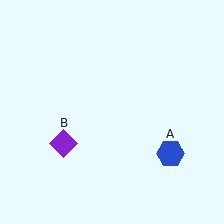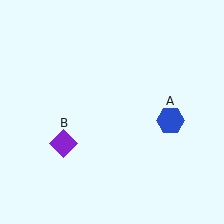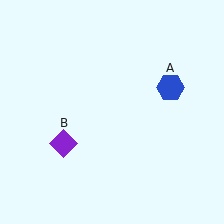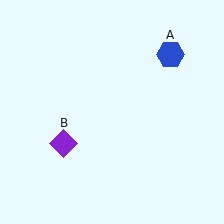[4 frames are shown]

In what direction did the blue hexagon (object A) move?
The blue hexagon (object A) moved up.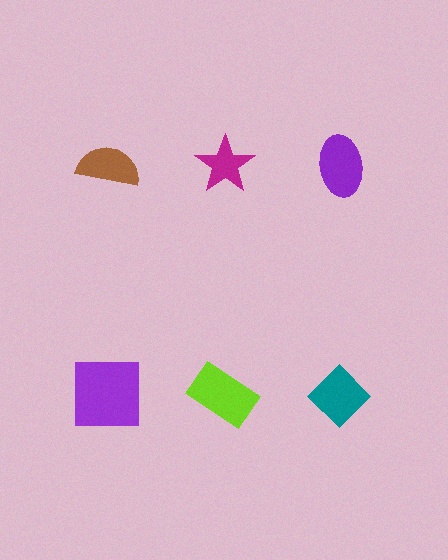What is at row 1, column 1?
A brown semicircle.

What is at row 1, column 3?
A purple ellipse.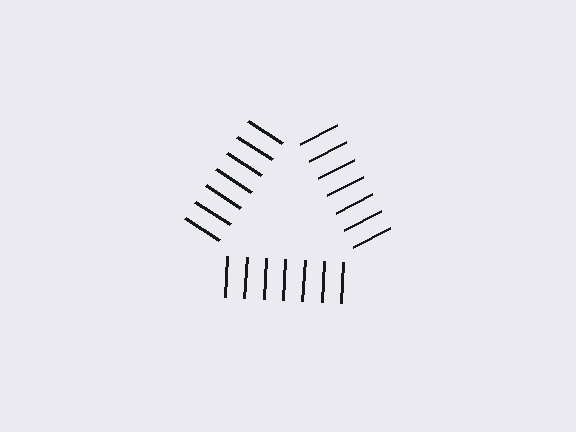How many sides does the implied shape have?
3 sides — the line-ends trace a triangle.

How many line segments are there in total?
21 — 7 along each of the 3 edges.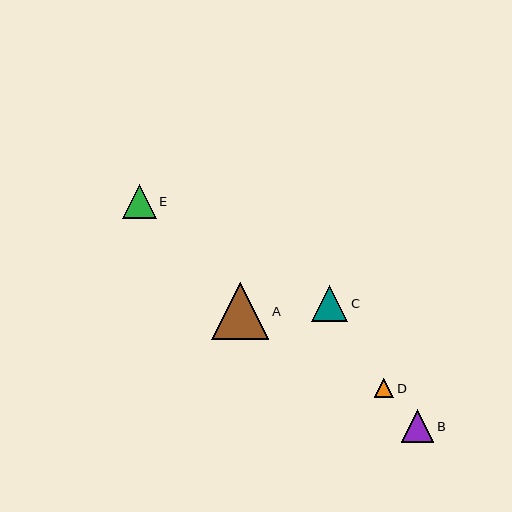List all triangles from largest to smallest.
From largest to smallest: A, C, E, B, D.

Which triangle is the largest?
Triangle A is the largest with a size of approximately 57 pixels.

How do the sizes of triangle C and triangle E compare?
Triangle C and triangle E are approximately the same size.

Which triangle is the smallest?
Triangle D is the smallest with a size of approximately 20 pixels.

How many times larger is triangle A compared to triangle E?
Triangle A is approximately 1.7 times the size of triangle E.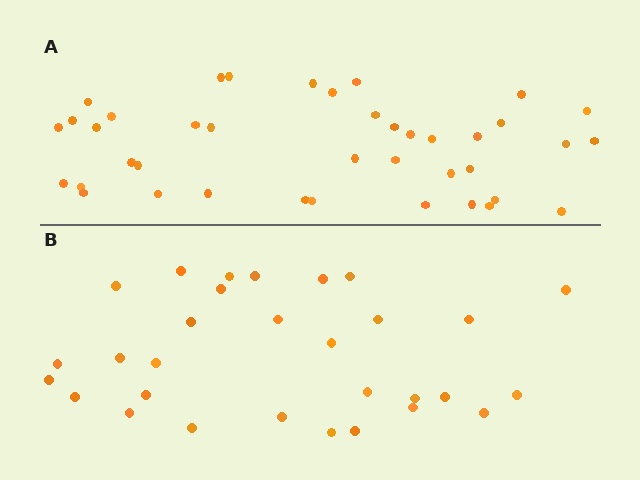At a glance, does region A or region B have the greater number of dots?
Region A (the top region) has more dots.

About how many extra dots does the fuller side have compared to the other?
Region A has roughly 10 or so more dots than region B.